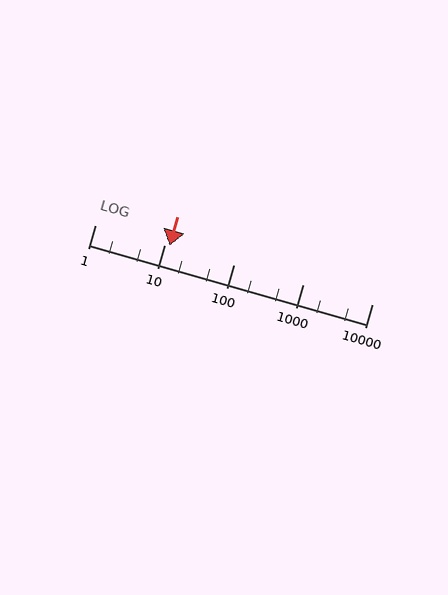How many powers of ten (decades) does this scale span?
The scale spans 4 decades, from 1 to 10000.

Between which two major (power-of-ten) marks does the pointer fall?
The pointer is between 10 and 100.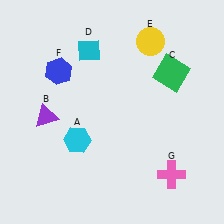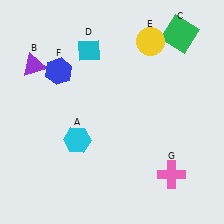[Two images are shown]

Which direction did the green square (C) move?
The green square (C) moved up.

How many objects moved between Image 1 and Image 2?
2 objects moved between the two images.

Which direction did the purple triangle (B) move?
The purple triangle (B) moved up.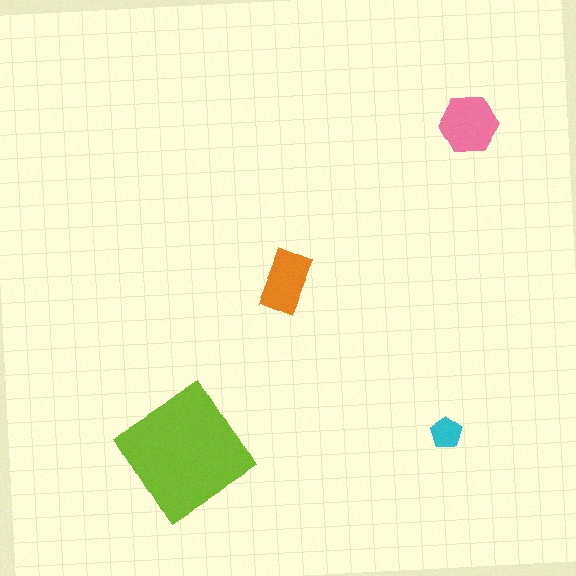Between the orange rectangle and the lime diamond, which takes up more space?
The lime diamond.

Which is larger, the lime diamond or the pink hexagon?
The lime diamond.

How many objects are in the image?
There are 4 objects in the image.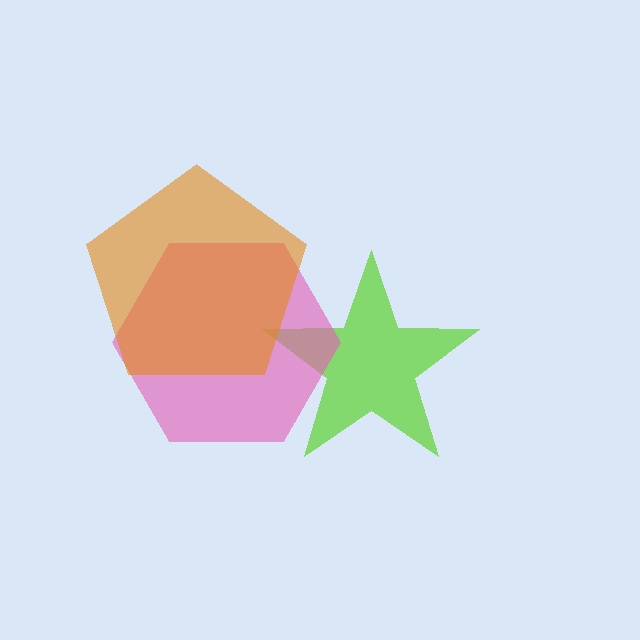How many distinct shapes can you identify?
There are 3 distinct shapes: a lime star, a pink hexagon, an orange pentagon.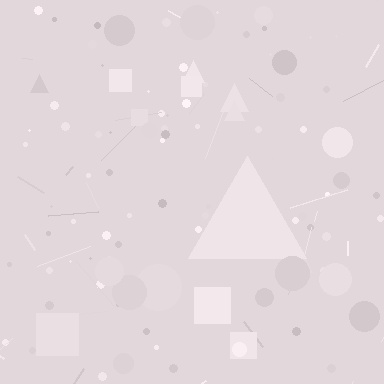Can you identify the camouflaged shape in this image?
The camouflaged shape is a triangle.